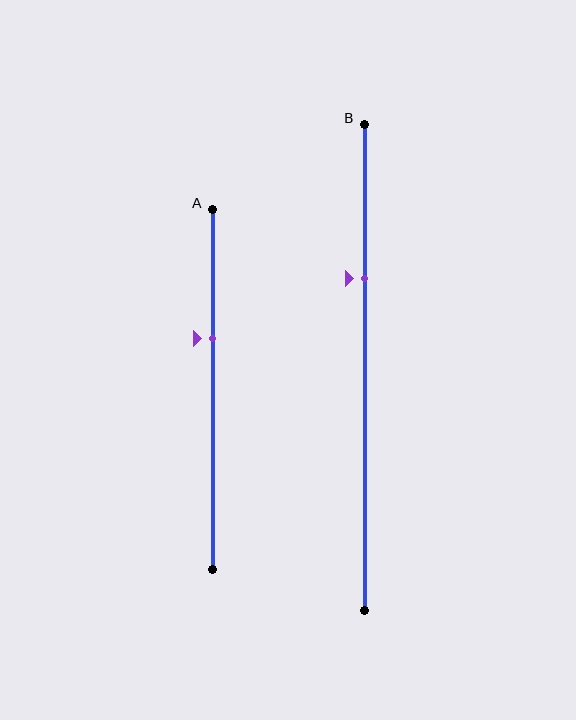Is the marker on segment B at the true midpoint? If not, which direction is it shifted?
No, the marker on segment B is shifted upward by about 18% of the segment length.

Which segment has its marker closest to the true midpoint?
Segment A has its marker closest to the true midpoint.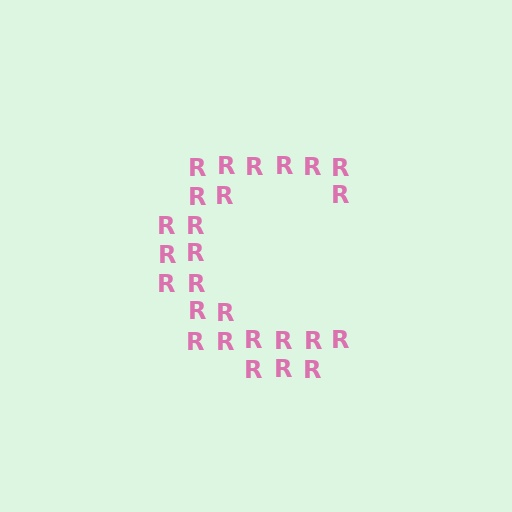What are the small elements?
The small elements are letter R's.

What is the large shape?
The large shape is the letter C.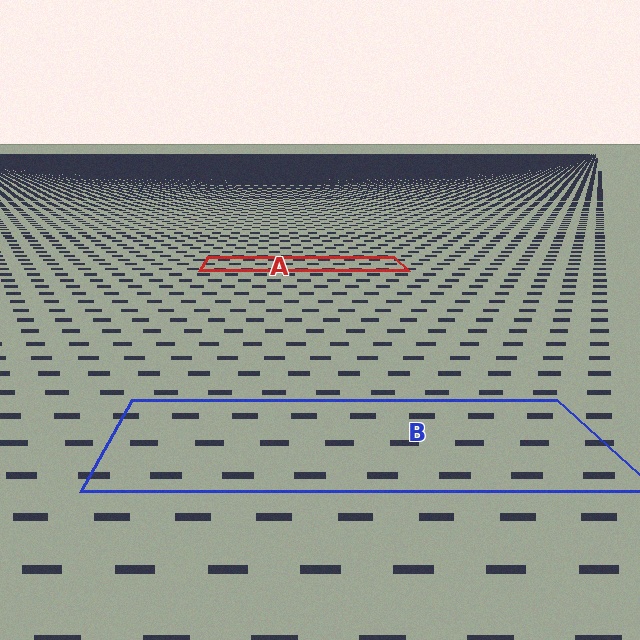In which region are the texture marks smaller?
The texture marks are smaller in region A, because it is farther away.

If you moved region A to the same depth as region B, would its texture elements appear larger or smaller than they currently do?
They would appear larger. At a closer depth, the same texture elements are projected at a bigger on-screen size.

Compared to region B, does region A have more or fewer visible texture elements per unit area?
Region A has more texture elements per unit area — they are packed more densely because it is farther away.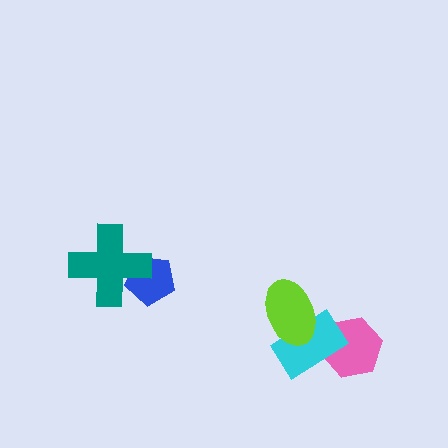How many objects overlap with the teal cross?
1 object overlaps with the teal cross.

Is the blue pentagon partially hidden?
Yes, it is partially covered by another shape.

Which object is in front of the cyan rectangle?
The lime ellipse is in front of the cyan rectangle.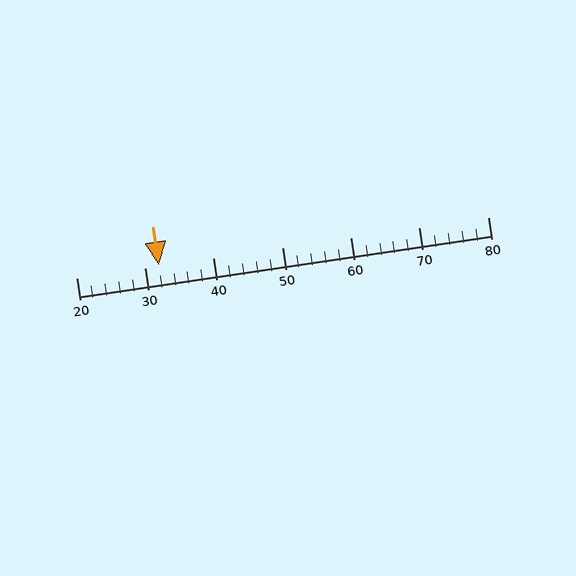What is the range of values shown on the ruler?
The ruler shows values from 20 to 80.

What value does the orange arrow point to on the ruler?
The orange arrow points to approximately 32.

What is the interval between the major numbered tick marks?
The major tick marks are spaced 10 units apart.